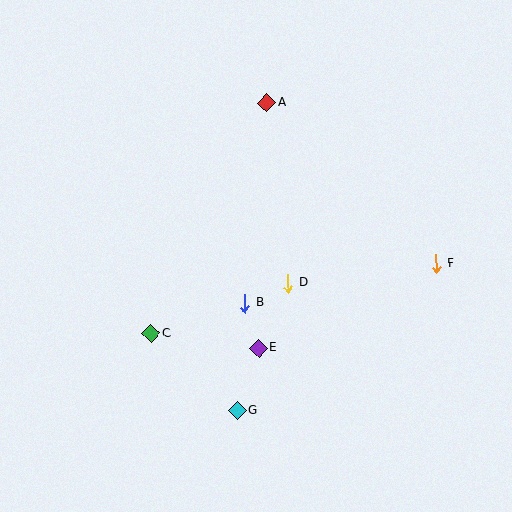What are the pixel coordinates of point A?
Point A is at (267, 103).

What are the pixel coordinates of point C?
Point C is at (151, 334).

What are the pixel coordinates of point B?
Point B is at (245, 303).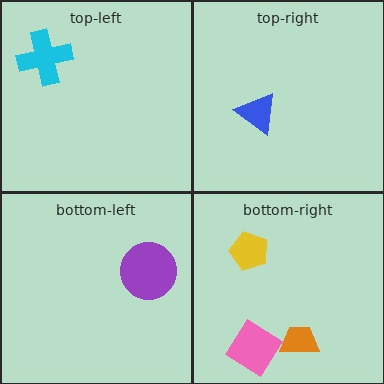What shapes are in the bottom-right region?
The orange trapezoid, the pink diamond, the yellow pentagon.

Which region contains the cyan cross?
The top-left region.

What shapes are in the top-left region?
The cyan cross.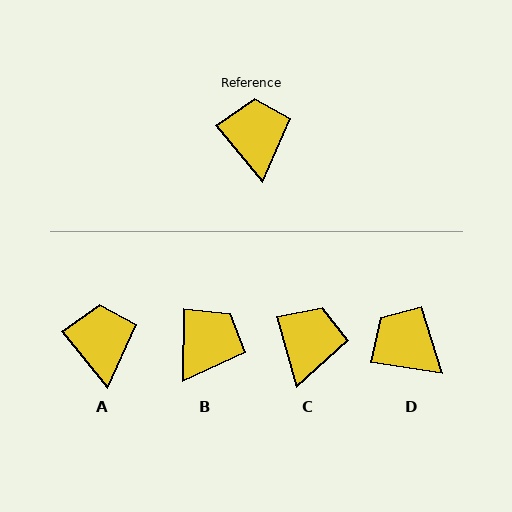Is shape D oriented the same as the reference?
No, it is off by about 43 degrees.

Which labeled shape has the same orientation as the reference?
A.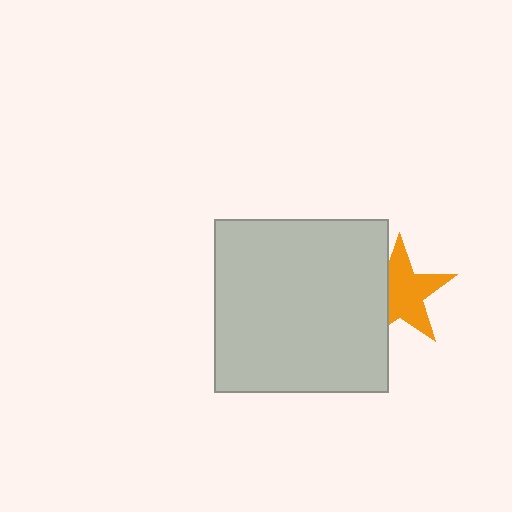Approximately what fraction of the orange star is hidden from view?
Roughly 33% of the orange star is hidden behind the light gray square.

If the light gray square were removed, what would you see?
You would see the complete orange star.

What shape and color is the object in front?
The object in front is a light gray square.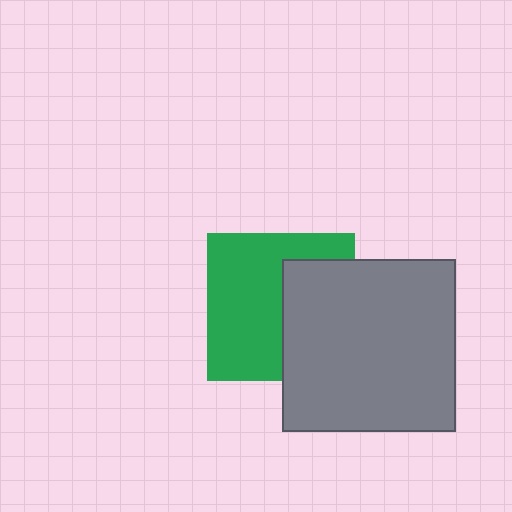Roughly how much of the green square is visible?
About half of it is visible (roughly 59%).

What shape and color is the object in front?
The object in front is a gray square.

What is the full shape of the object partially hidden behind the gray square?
The partially hidden object is a green square.